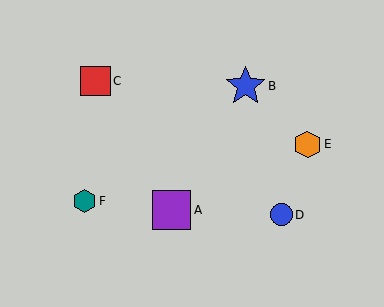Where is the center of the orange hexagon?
The center of the orange hexagon is at (307, 144).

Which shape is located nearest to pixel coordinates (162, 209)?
The purple square (labeled A) at (172, 210) is nearest to that location.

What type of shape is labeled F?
Shape F is a teal hexagon.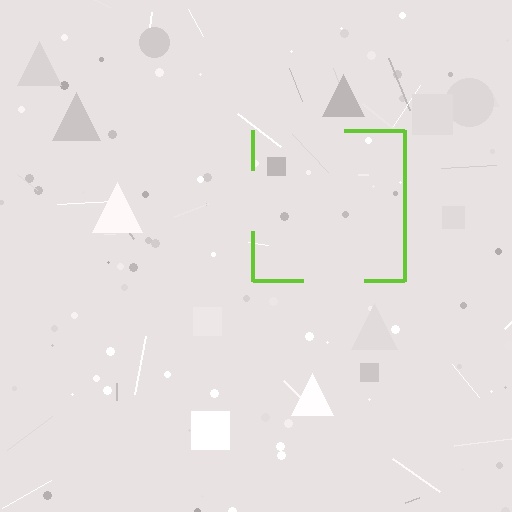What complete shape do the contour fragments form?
The contour fragments form a square.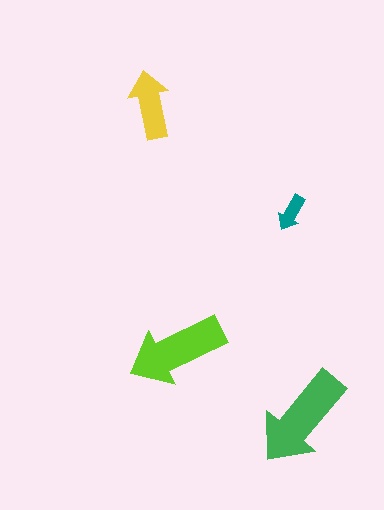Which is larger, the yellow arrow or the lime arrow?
The lime one.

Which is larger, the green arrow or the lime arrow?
The green one.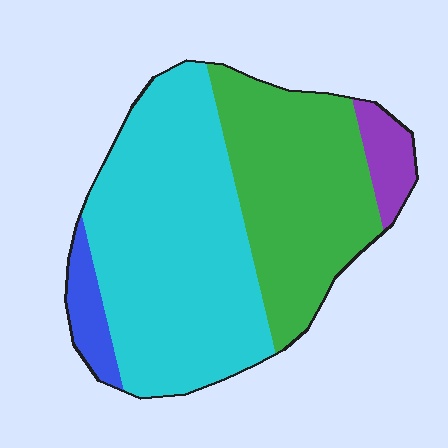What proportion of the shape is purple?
Purple takes up less than a quarter of the shape.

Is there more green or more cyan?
Cyan.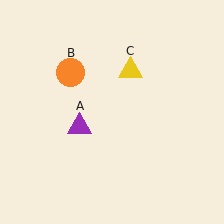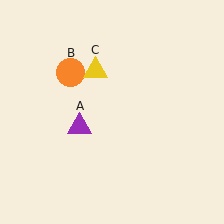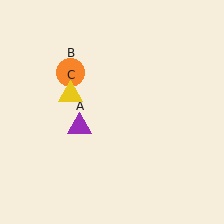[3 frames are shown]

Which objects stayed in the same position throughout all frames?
Purple triangle (object A) and orange circle (object B) remained stationary.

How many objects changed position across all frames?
1 object changed position: yellow triangle (object C).